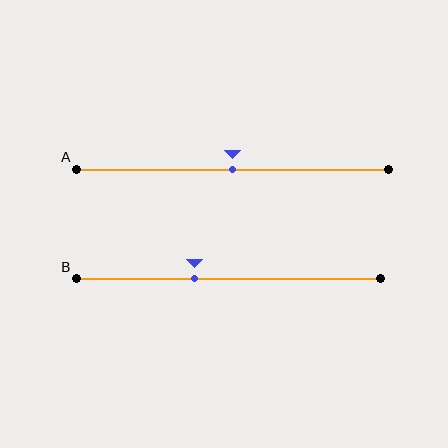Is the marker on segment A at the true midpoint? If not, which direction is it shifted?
Yes, the marker on segment A is at the true midpoint.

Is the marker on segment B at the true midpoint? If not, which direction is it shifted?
No, the marker on segment B is shifted to the left by about 11% of the segment length.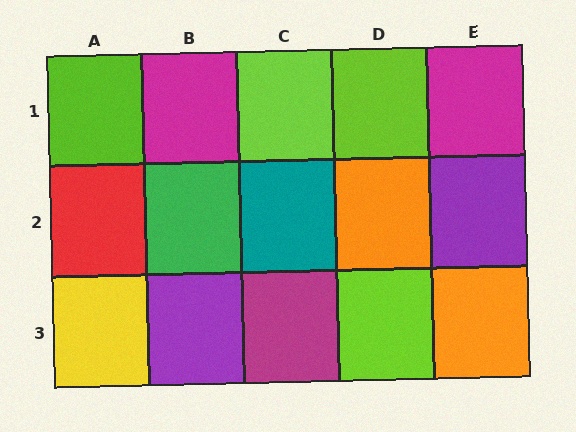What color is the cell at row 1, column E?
Magenta.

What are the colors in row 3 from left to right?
Yellow, purple, magenta, lime, orange.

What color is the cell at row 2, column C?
Teal.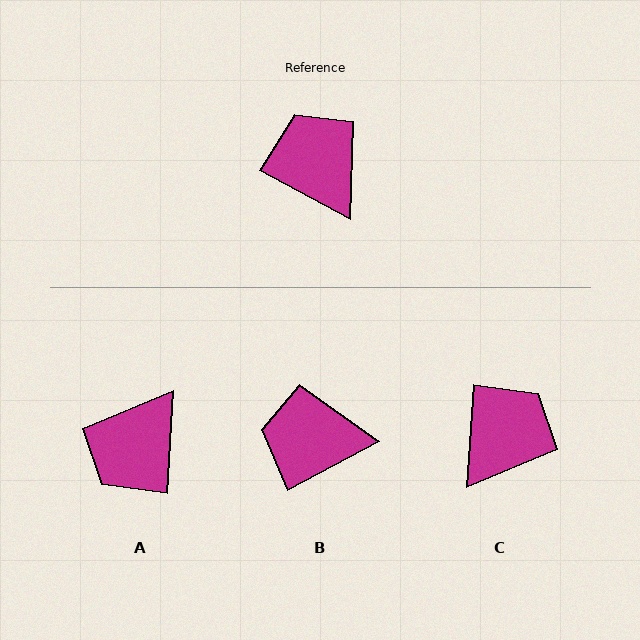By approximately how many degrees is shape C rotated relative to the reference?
Approximately 65 degrees clockwise.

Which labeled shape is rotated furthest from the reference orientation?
A, about 115 degrees away.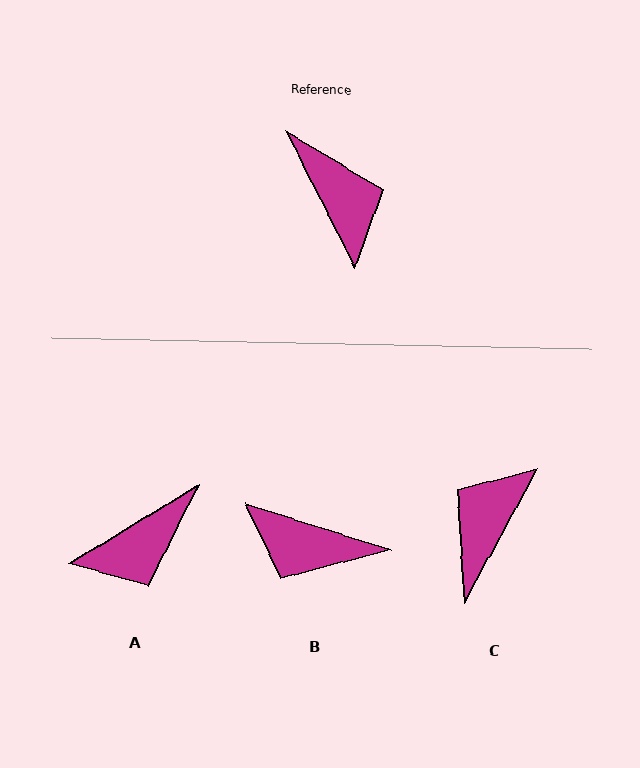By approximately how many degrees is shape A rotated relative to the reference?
Approximately 86 degrees clockwise.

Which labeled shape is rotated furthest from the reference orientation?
B, about 134 degrees away.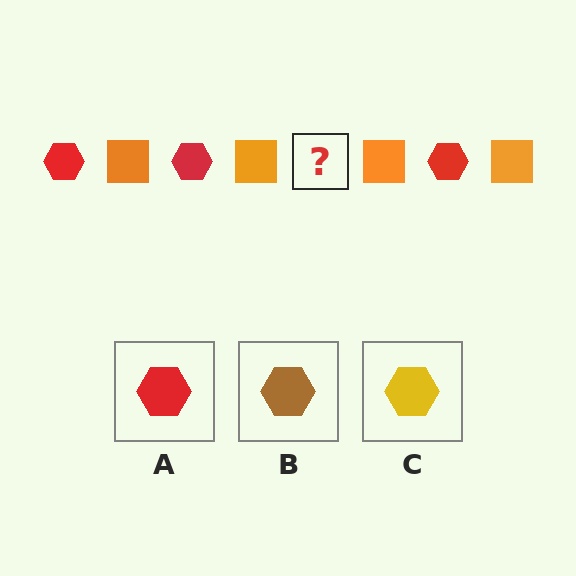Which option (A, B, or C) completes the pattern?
A.